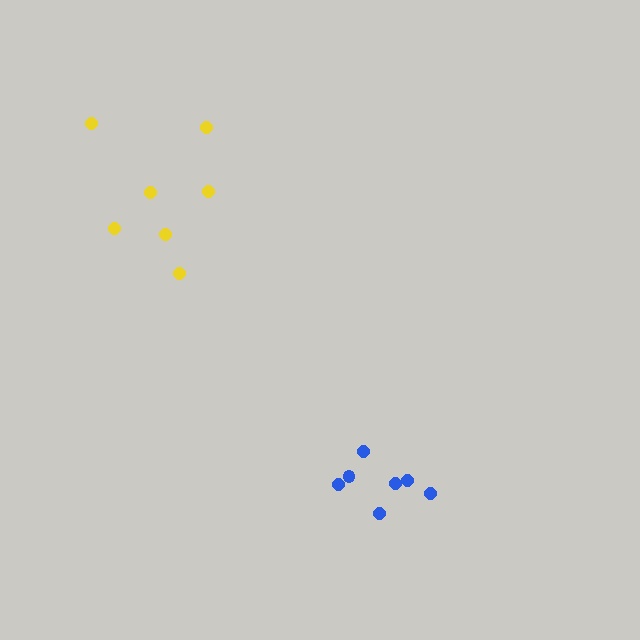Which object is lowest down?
The blue cluster is bottommost.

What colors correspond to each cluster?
The clusters are colored: yellow, blue.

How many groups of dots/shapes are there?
There are 2 groups.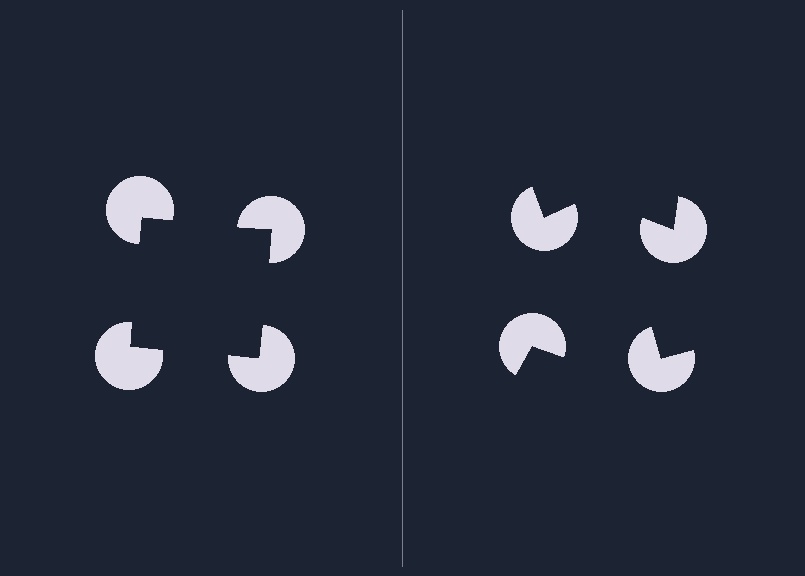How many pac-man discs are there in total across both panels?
8 — 4 on each side.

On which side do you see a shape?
An illusory square appears on the left side. On the right side the wedge cuts are rotated, so no coherent shape forms.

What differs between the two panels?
The pac-man discs are positioned identically on both sides; only the wedge orientations differ. On the left they align to a square; on the right they are misaligned.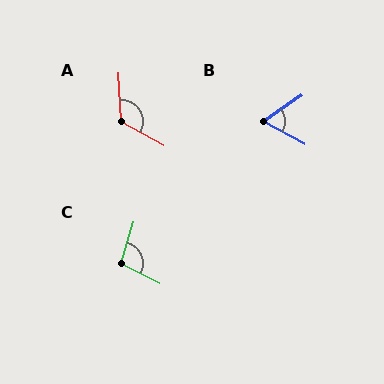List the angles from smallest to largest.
B (62°), C (100°), A (122°).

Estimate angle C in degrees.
Approximately 100 degrees.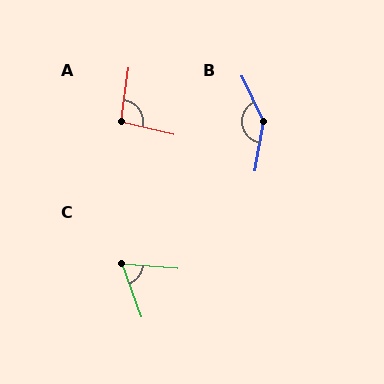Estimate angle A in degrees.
Approximately 96 degrees.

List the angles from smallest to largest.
C (65°), A (96°), B (145°).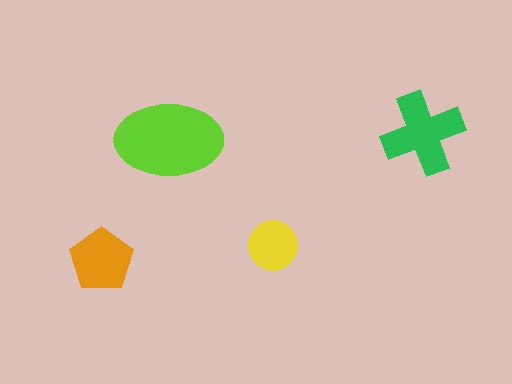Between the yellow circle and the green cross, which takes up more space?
The green cross.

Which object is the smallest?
The yellow circle.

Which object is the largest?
The lime ellipse.